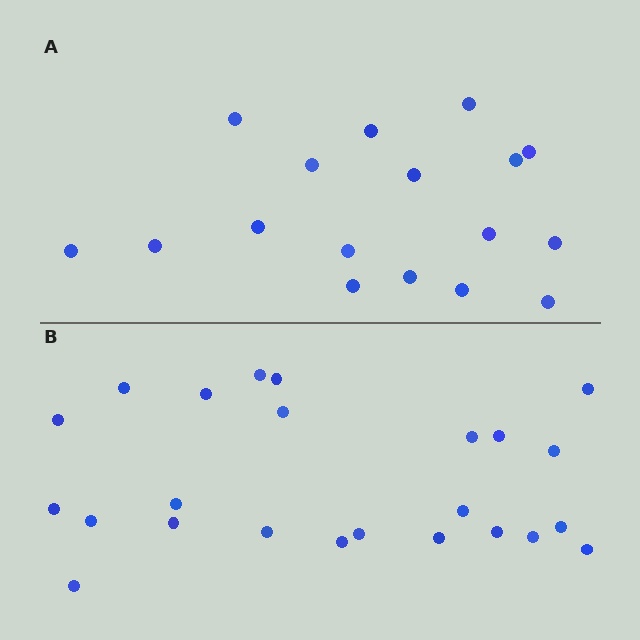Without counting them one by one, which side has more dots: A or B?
Region B (the bottom region) has more dots.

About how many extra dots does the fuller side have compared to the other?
Region B has roughly 8 or so more dots than region A.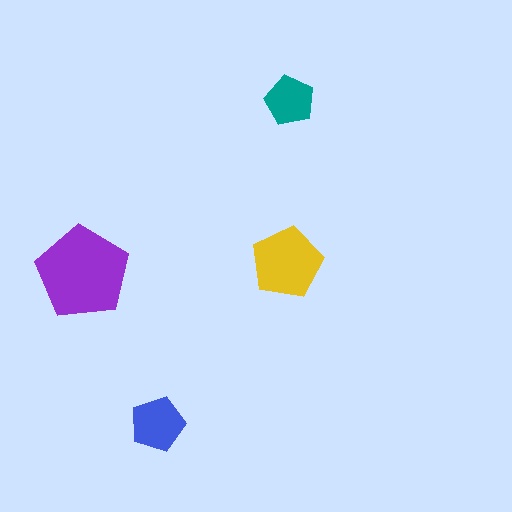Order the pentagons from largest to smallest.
the purple one, the yellow one, the blue one, the teal one.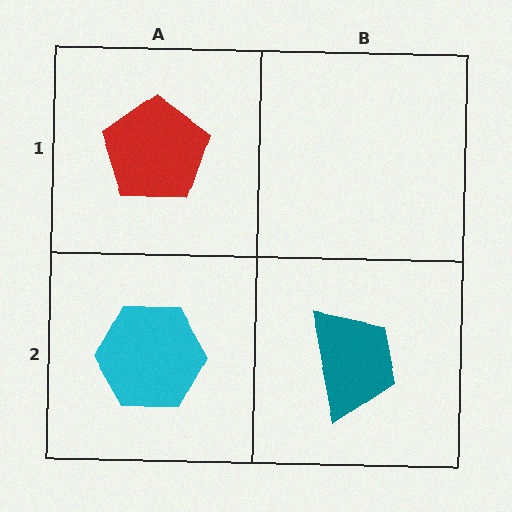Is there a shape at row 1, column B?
No, that cell is empty.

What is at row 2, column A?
A cyan hexagon.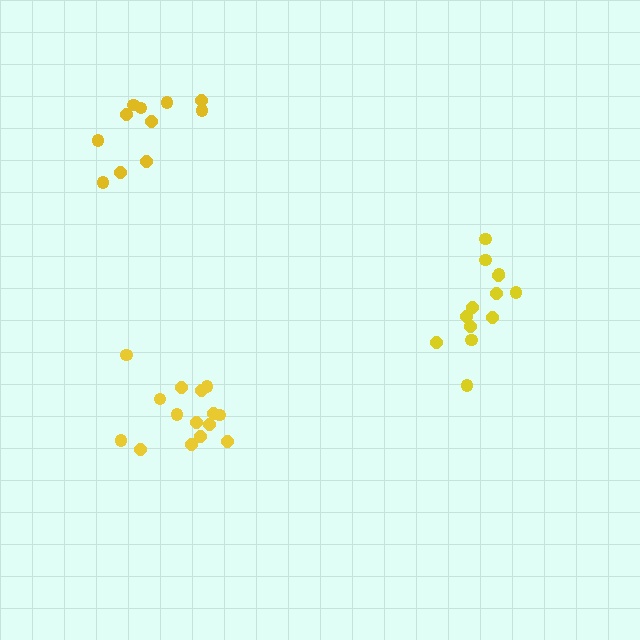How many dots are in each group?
Group 1: 15 dots, Group 2: 13 dots, Group 3: 11 dots (39 total).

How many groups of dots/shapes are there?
There are 3 groups.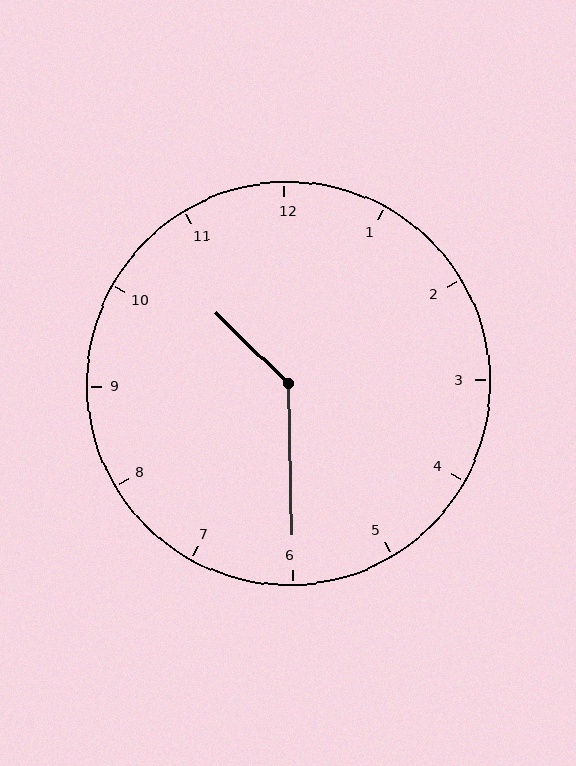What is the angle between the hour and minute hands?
Approximately 135 degrees.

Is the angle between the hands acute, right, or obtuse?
It is obtuse.